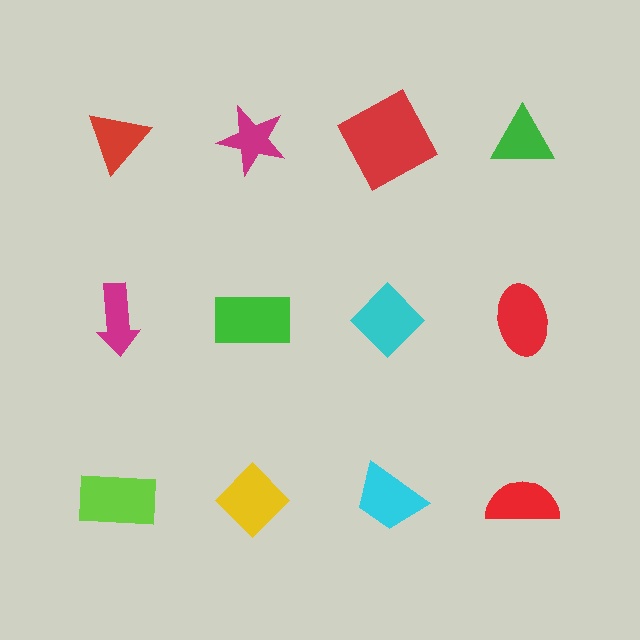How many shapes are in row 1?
4 shapes.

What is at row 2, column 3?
A cyan diamond.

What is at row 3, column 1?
A lime rectangle.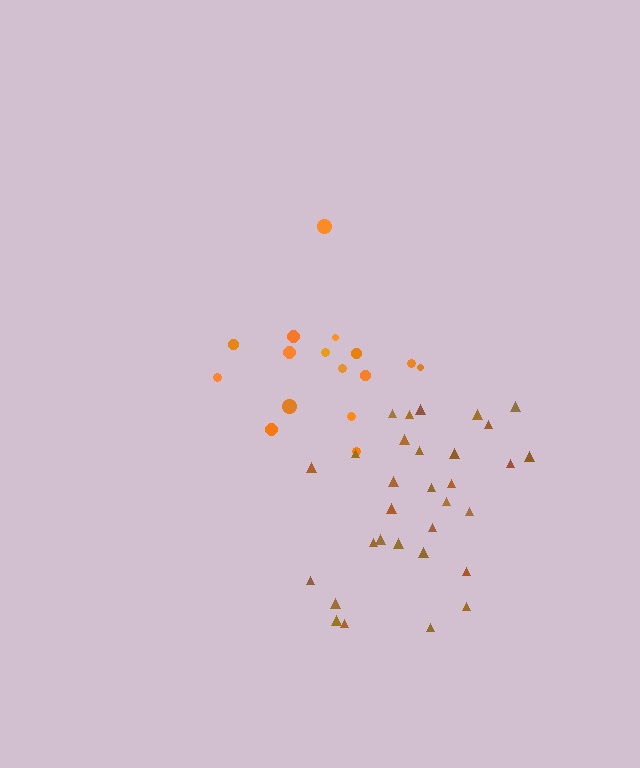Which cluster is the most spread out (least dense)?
Orange.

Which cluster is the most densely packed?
Brown.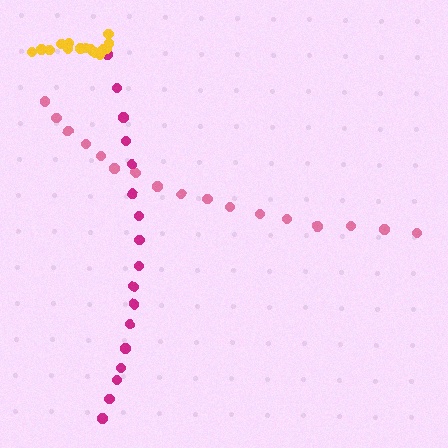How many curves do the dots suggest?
There are 3 distinct paths.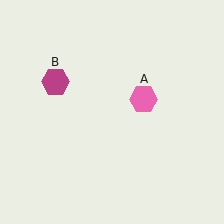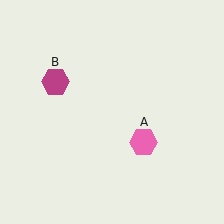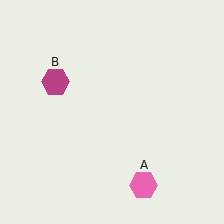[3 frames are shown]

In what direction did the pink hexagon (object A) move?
The pink hexagon (object A) moved down.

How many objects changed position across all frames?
1 object changed position: pink hexagon (object A).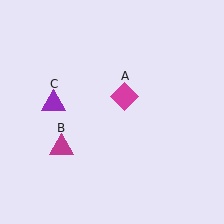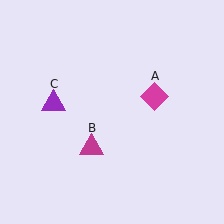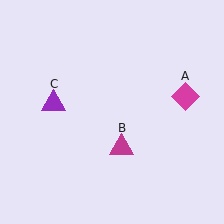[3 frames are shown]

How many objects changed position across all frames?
2 objects changed position: magenta diamond (object A), magenta triangle (object B).